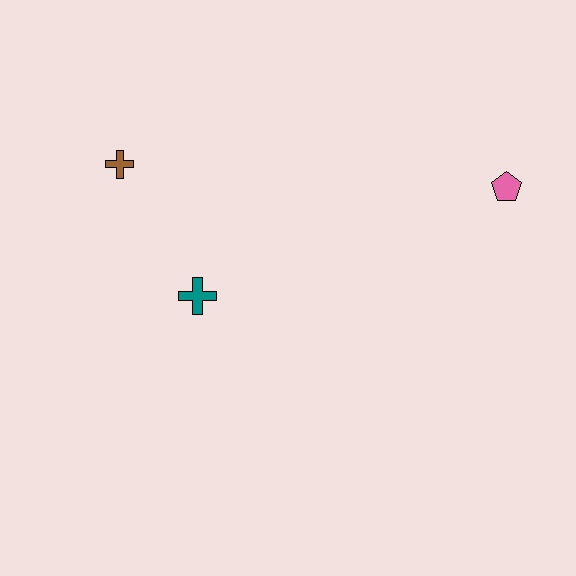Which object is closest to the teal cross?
The brown cross is closest to the teal cross.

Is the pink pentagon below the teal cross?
No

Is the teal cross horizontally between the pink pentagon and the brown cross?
Yes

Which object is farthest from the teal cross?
The pink pentagon is farthest from the teal cross.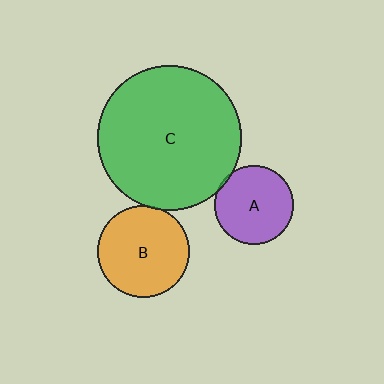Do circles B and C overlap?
Yes.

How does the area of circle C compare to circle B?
Approximately 2.4 times.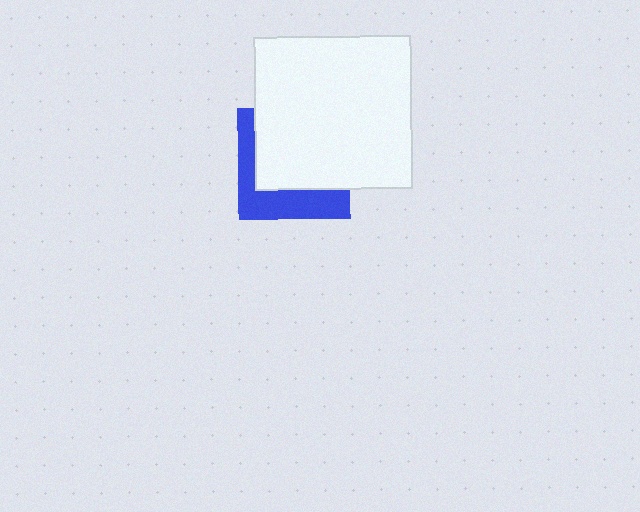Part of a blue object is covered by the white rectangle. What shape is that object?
It is a square.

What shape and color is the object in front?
The object in front is a white rectangle.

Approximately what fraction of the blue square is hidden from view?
Roughly 63% of the blue square is hidden behind the white rectangle.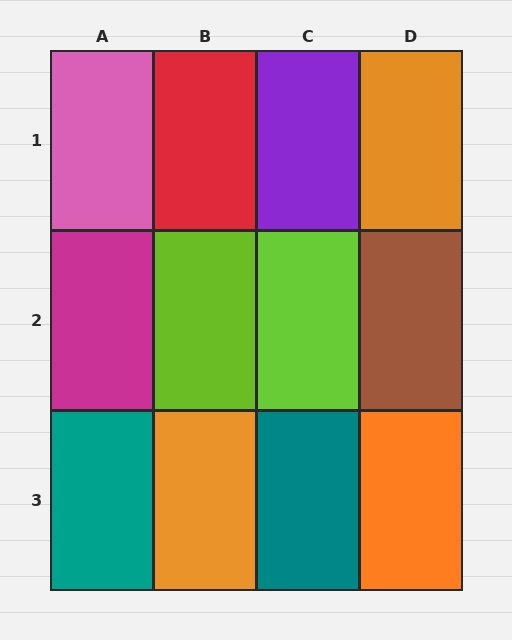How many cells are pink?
1 cell is pink.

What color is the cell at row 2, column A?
Magenta.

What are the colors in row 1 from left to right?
Pink, red, purple, orange.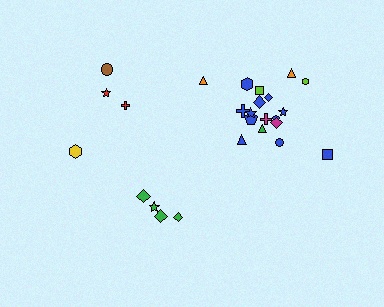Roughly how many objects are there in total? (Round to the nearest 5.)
Roughly 25 objects in total.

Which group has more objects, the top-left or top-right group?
The top-right group.